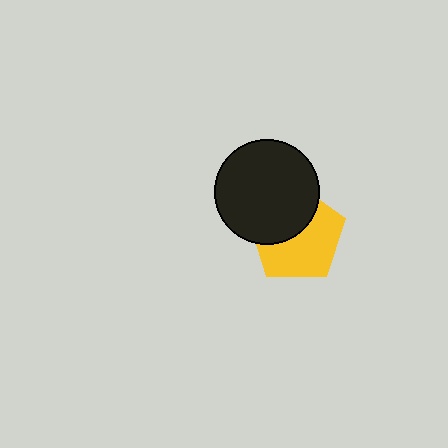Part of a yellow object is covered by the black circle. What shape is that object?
It is a pentagon.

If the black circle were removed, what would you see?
You would see the complete yellow pentagon.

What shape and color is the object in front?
The object in front is a black circle.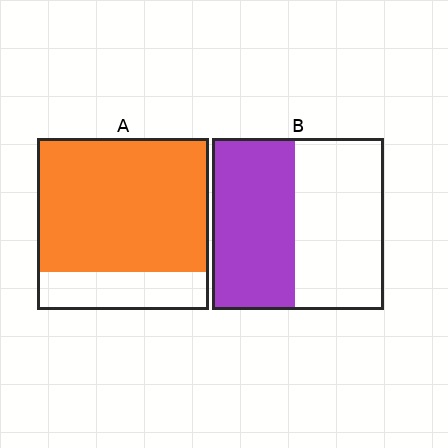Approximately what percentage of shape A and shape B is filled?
A is approximately 80% and B is approximately 50%.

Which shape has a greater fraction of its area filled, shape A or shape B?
Shape A.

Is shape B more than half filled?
Roughly half.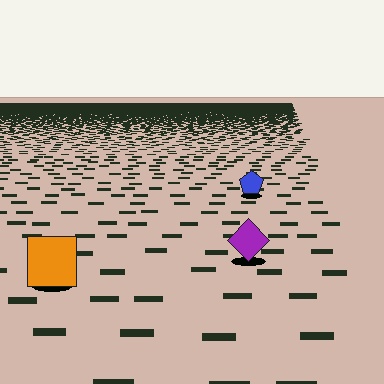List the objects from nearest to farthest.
From nearest to farthest: the orange square, the purple diamond, the blue pentagon.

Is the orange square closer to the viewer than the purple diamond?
Yes. The orange square is closer — you can tell from the texture gradient: the ground texture is coarser near it.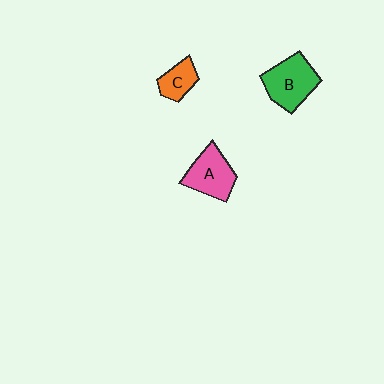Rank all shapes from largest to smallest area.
From largest to smallest: B (green), A (pink), C (orange).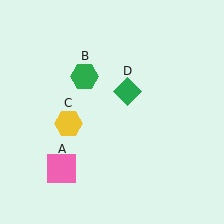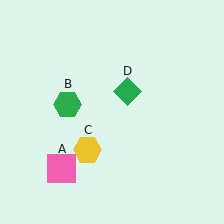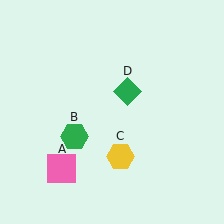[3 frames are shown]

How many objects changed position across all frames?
2 objects changed position: green hexagon (object B), yellow hexagon (object C).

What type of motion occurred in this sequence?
The green hexagon (object B), yellow hexagon (object C) rotated counterclockwise around the center of the scene.